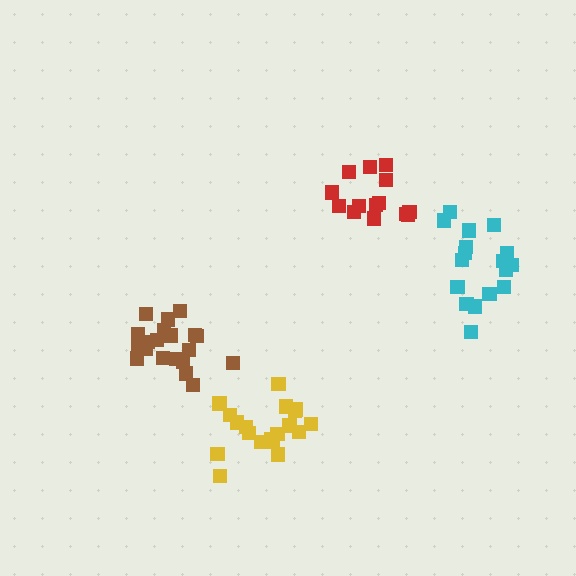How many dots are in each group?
Group 1: 20 dots, Group 2: 19 dots, Group 3: 15 dots, Group 4: 17 dots (71 total).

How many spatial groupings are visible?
There are 4 spatial groupings.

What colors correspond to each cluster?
The clusters are colored: brown, yellow, red, cyan.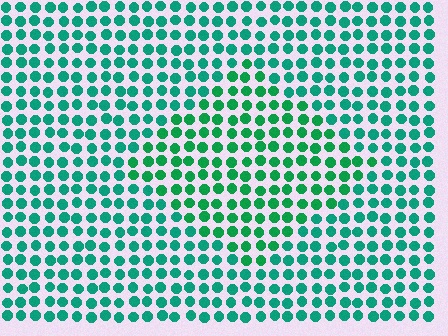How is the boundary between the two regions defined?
The boundary is defined purely by a slight shift in hue (about 22 degrees). Spacing, size, and orientation are identical on both sides.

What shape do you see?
I see a diamond.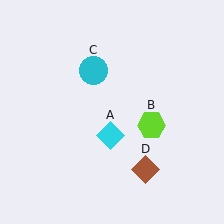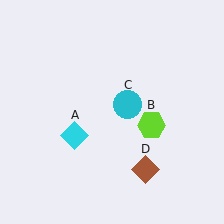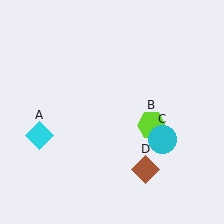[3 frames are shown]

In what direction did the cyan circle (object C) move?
The cyan circle (object C) moved down and to the right.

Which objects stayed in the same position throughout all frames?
Lime hexagon (object B) and brown diamond (object D) remained stationary.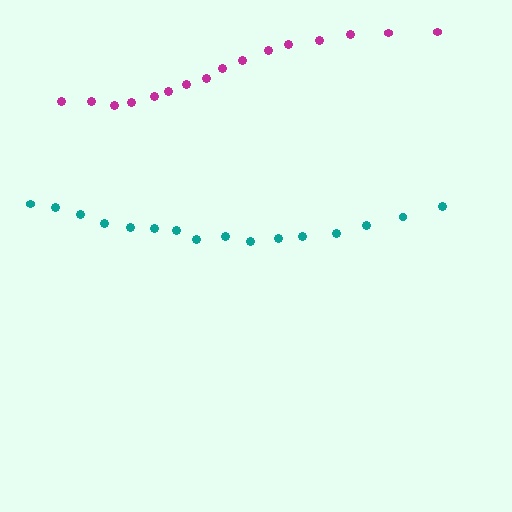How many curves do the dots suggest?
There are 2 distinct paths.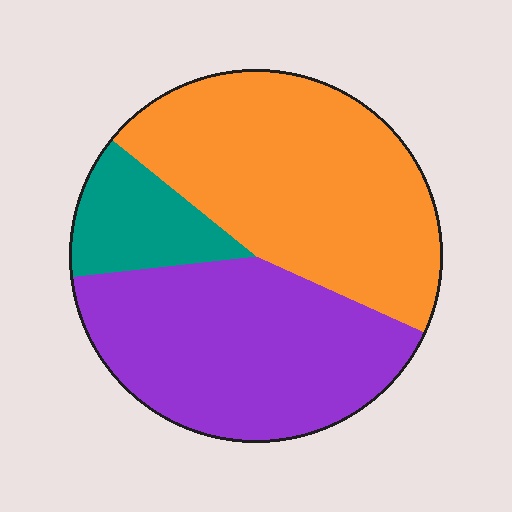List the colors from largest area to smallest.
From largest to smallest: orange, purple, teal.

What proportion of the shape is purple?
Purple takes up about two fifths (2/5) of the shape.